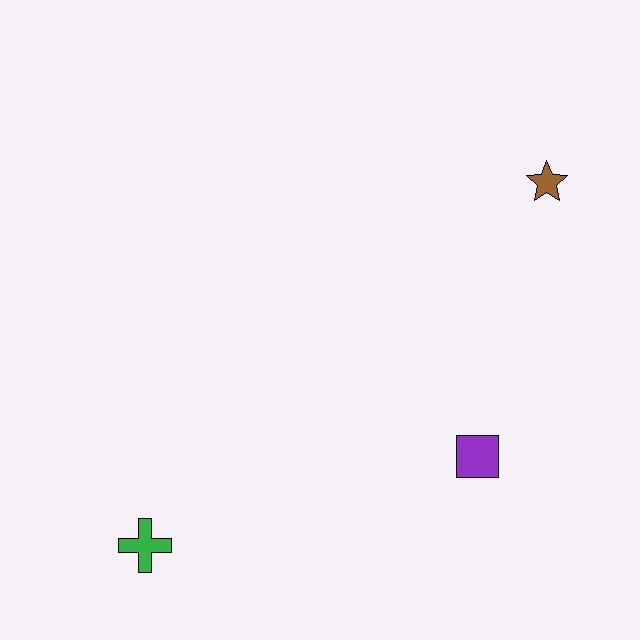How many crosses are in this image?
There is 1 cross.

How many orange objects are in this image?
There are no orange objects.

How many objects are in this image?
There are 3 objects.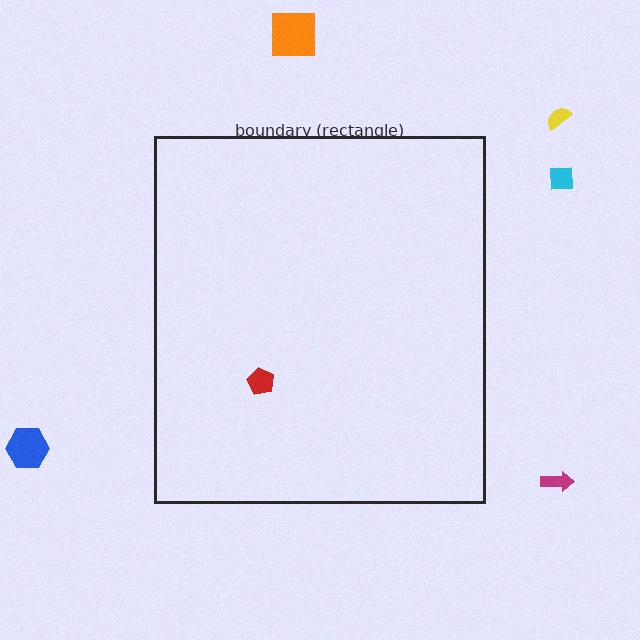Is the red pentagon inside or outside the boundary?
Inside.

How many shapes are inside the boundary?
1 inside, 5 outside.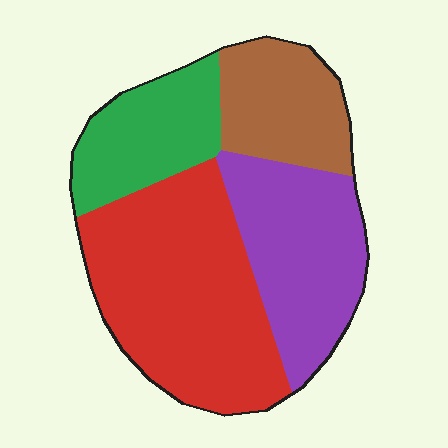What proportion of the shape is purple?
Purple covers around 25% of the shape.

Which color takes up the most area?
Red, at roughly 40%.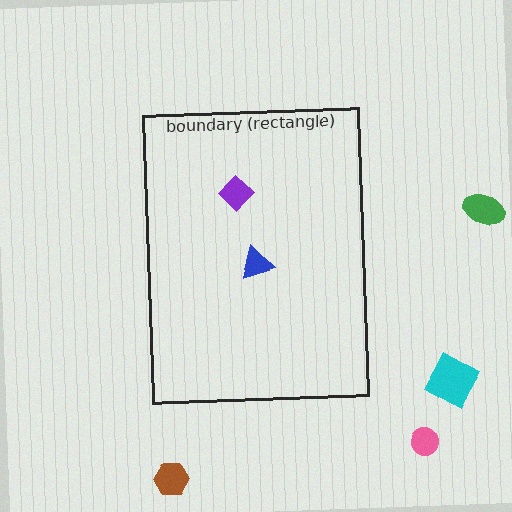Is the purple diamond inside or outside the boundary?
Inside.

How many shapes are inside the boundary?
2 inside, 4 outside.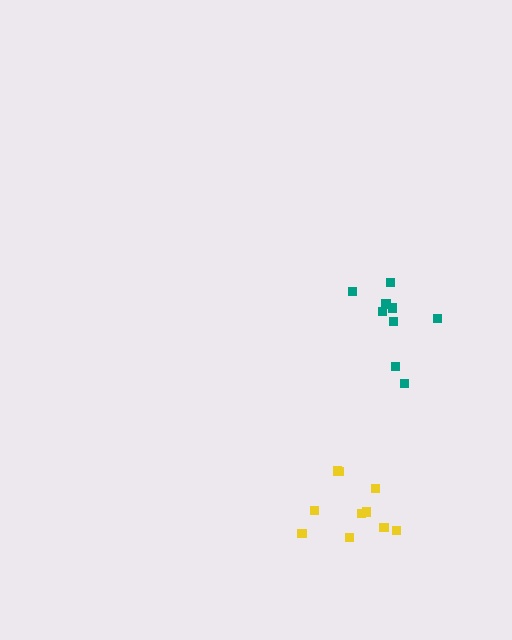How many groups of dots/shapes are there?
There are 2 groups.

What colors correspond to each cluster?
The clusters are colored: teal, yellow.